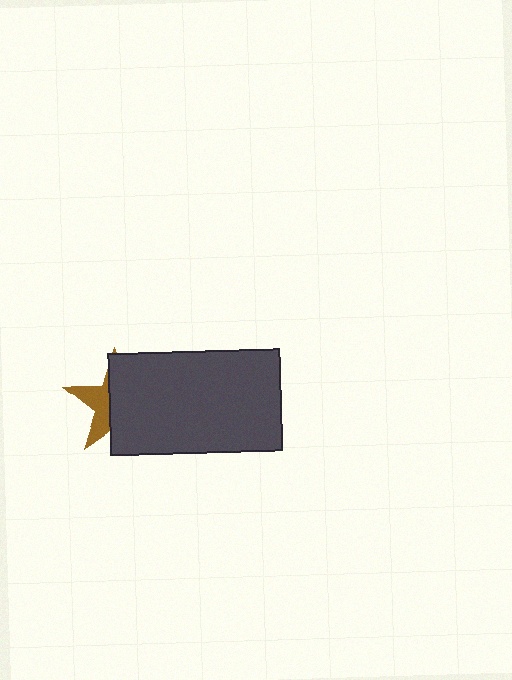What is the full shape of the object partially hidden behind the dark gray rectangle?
The partially hidden object is a brown star.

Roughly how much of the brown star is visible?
A small part of it is visible (roughly 37%).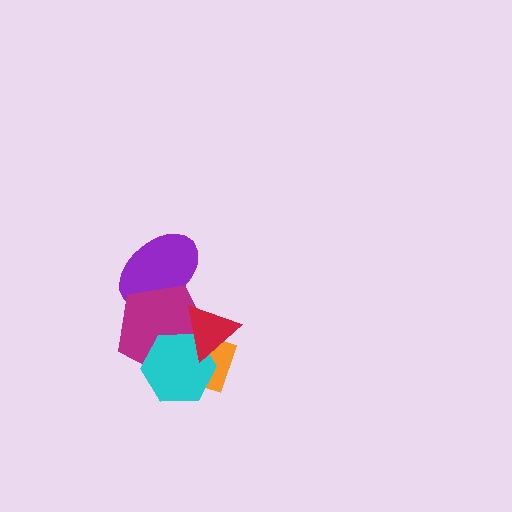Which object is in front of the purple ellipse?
The magenta pentagon is in front of the purple ellipse.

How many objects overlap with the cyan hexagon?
3 objects overlap with the cyan hexagon.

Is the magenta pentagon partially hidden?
Yes, it is partially covered by another shape.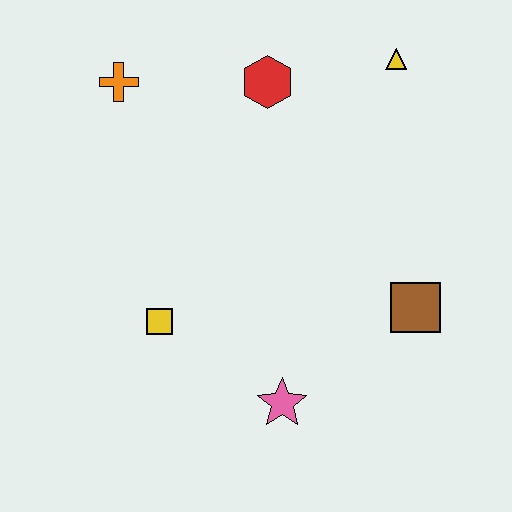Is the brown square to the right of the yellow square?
Yes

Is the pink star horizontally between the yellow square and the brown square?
Yes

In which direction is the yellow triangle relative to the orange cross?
The yellow triangle is to the right of the orange cross.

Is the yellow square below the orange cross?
Yes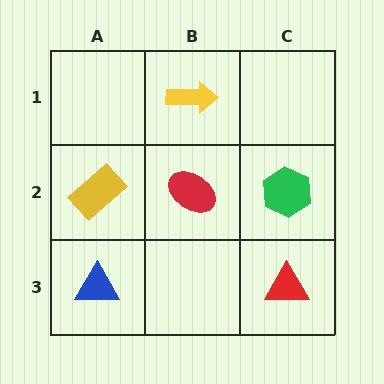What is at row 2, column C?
A green hexagon.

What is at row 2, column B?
A red ellipse.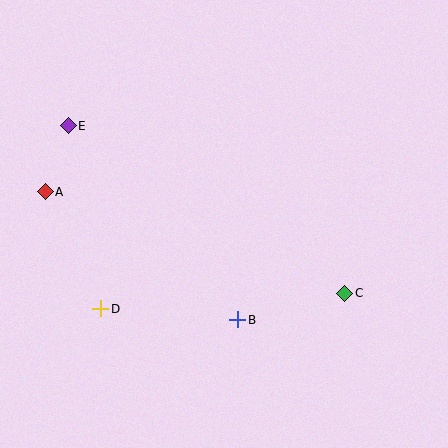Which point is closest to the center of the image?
Point B at (238, 320) is closest to the center.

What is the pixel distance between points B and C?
The distance between B and C is 111 pixels.